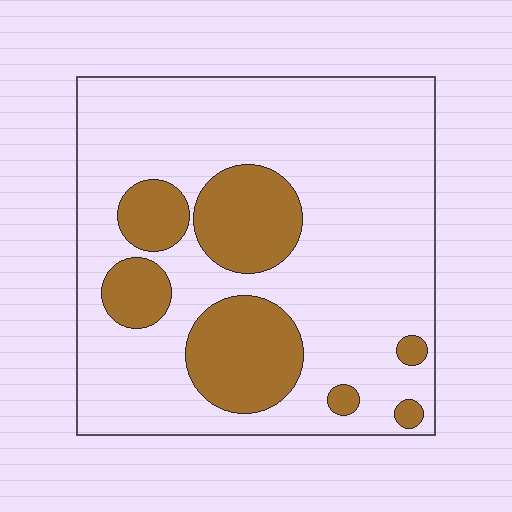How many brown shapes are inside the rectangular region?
7.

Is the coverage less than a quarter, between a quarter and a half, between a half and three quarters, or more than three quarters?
Less than a quarter.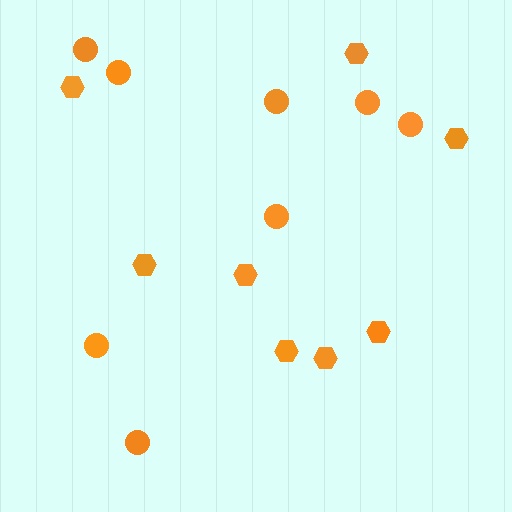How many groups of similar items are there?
There are 2 groups: one group of circles (8) and one group of hexagons (8).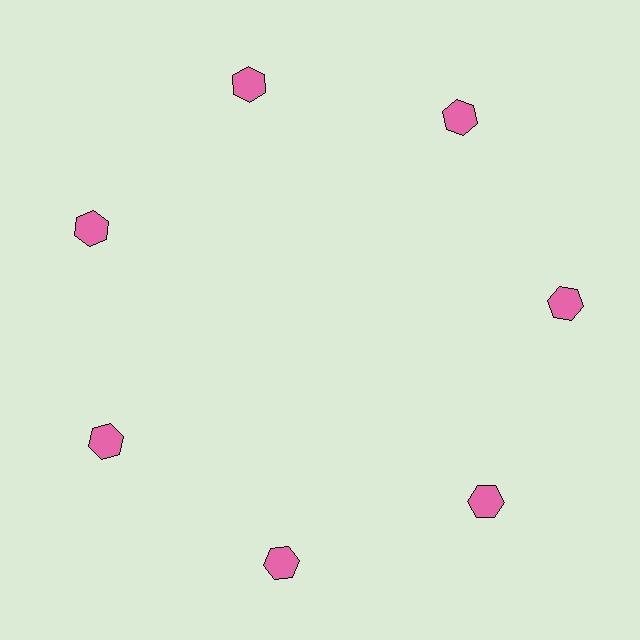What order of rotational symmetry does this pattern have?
This pattern has 7-fold rotational symmetry.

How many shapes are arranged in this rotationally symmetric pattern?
There are 7 shapes, arranged in 7 groups of 1.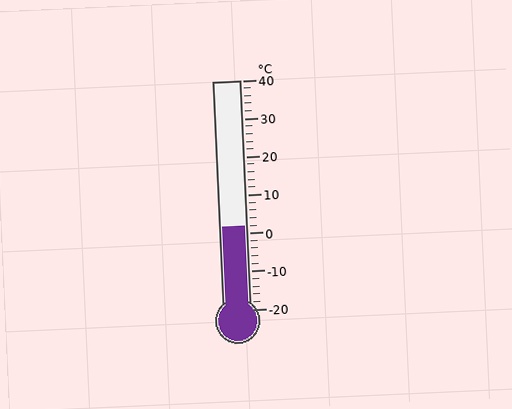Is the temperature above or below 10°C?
The temperature is below 10°C.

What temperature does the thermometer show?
The thermometer shows approximately 2°C.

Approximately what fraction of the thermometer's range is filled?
The thermometer is filled to approximately 35% of its range.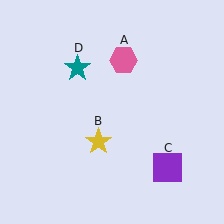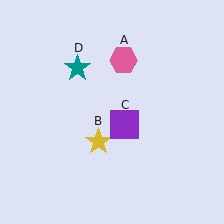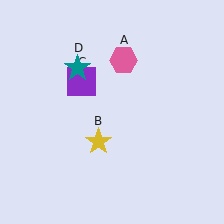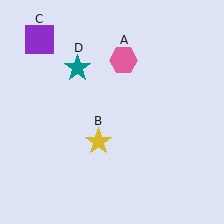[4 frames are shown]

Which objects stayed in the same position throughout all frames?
Pink hexagon (object A) and yellow star (object B) and teal star (object D) remained stationary.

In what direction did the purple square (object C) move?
The purple square (object C) moved up and to the left.